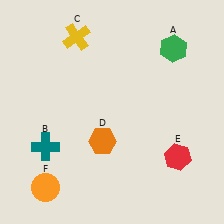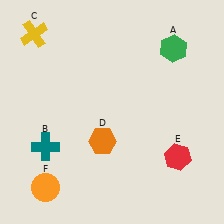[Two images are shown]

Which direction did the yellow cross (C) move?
The yellow cross (C) moved left.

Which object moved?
The yellow cross (C) moved left.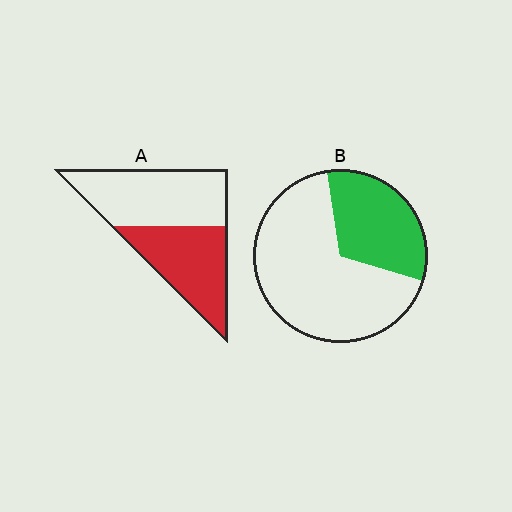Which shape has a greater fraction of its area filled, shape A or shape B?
Shape A.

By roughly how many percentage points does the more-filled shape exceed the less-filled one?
By roughly 15 percentage points (A over B).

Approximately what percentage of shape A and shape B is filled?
A is approximately 45% and B is approximately 30%.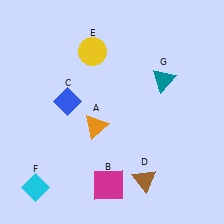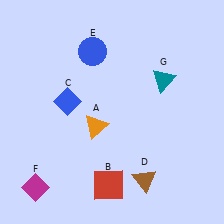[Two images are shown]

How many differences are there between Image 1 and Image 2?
There are 3 differences between the two images.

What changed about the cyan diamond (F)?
In Image 1, F is cyan. In Image 2, it changed to magenta.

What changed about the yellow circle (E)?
In Image 1, E is yellow. In Image 2, it changed to blue.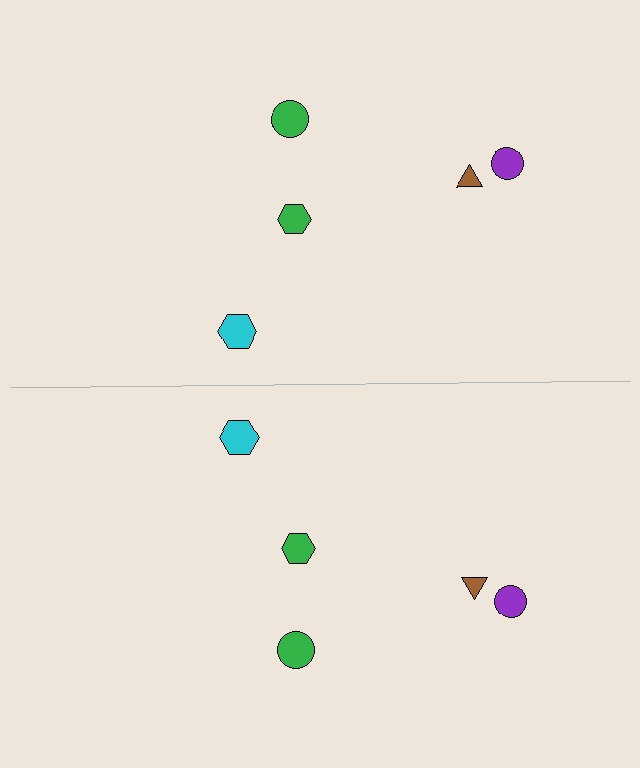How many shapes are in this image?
There are 10 shapes in this image.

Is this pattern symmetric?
Yes, this pattern has bilateral (reflection) symmetry.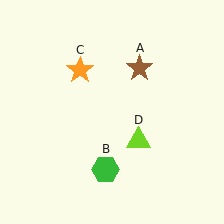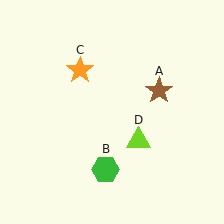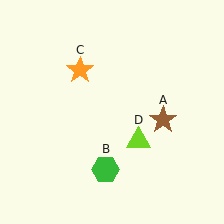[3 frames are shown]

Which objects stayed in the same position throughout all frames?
Green hexagon (object B) and orange star (object C) and lime triangle (object D) remained stationary.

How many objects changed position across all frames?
1 object changed position: brown star (object A).